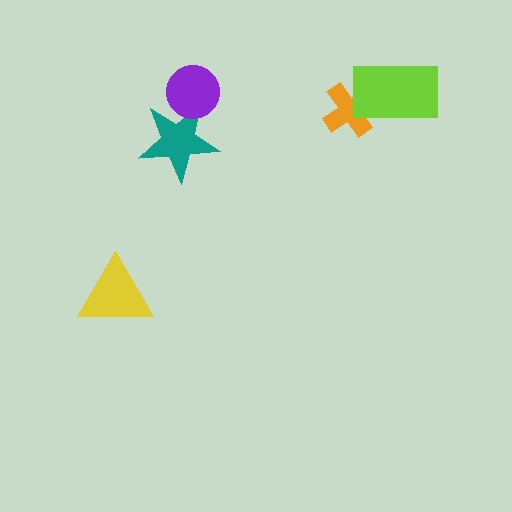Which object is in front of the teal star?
The purple circle is in front of the teal star.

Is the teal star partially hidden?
Yes, it is partially covered by another shape.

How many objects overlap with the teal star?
1 object overlaps with the teal star.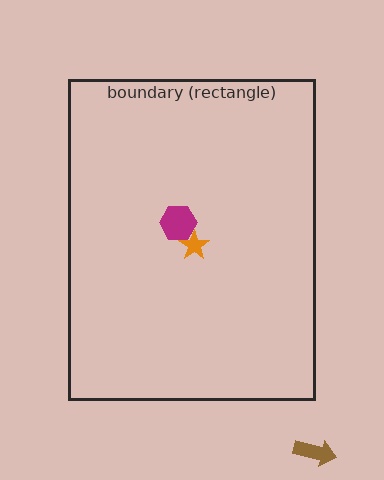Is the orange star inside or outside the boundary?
Inside.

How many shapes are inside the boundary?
2 inside, 1 outside.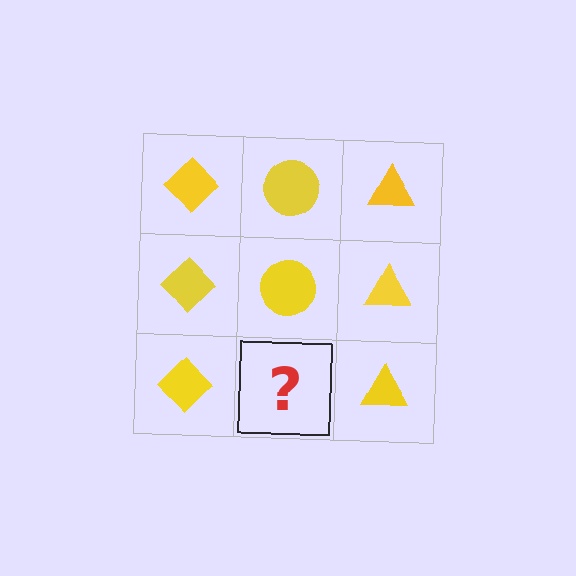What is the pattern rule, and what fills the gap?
The rule is that each column has a consistent shape. The gap should be filled with a yellow circle.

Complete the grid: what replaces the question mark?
The question mark should be replaced with a yellow circle.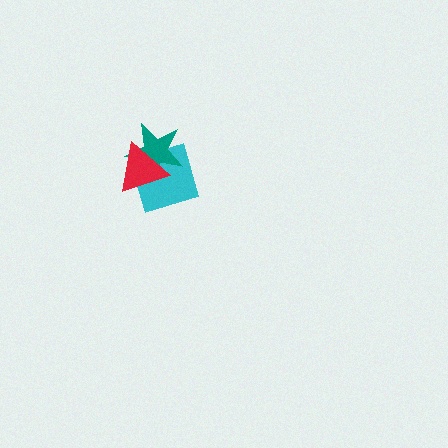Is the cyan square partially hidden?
Yes, it is partially covered by another shape.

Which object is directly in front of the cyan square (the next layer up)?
The teal star is directly in front of the cyan square.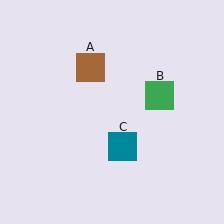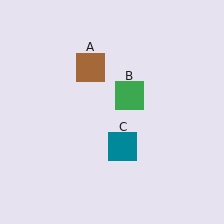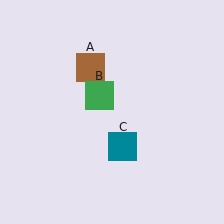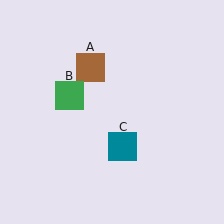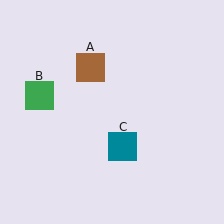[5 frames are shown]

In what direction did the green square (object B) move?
The green square (object B) moved left.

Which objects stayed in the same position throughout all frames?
Brown square (object A) and teal square (object C) remained stationary.